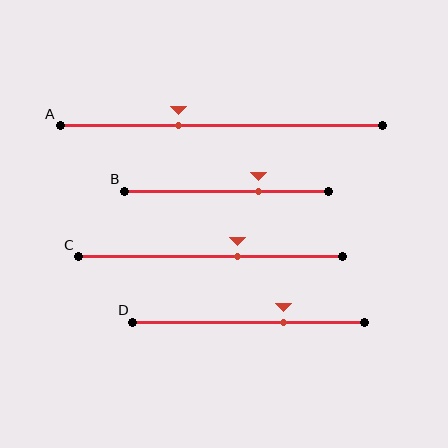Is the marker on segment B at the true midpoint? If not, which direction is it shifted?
No, the marker on segment B is shifted to the right by about 16% of the segment length.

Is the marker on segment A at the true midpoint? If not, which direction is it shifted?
No, the marker on segment A is shifted to the left by about 13% of the segment length.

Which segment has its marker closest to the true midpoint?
Segment C has its marker closest to the true midpoint.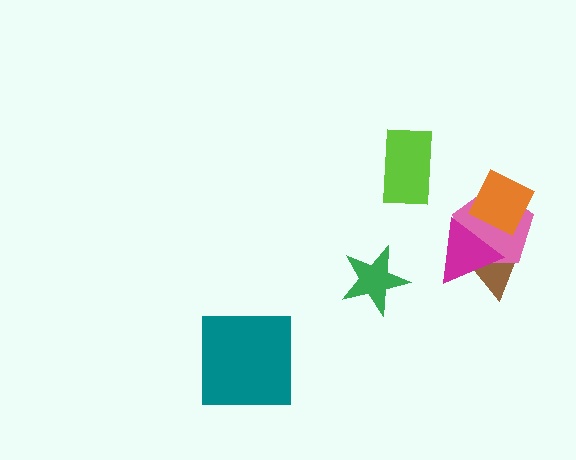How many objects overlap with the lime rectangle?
0 objects overlap with the lime rectangle.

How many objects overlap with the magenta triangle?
3 objects overlap with the magenta triangle.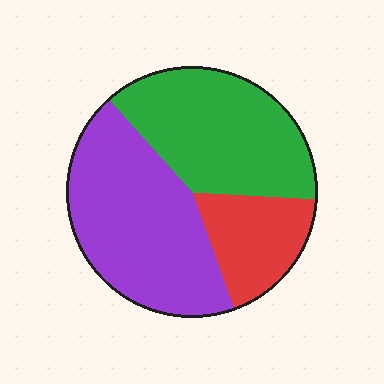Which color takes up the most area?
Purple, at roughly 45%.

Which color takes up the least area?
Red, at roughly 20%.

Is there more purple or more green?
Purple.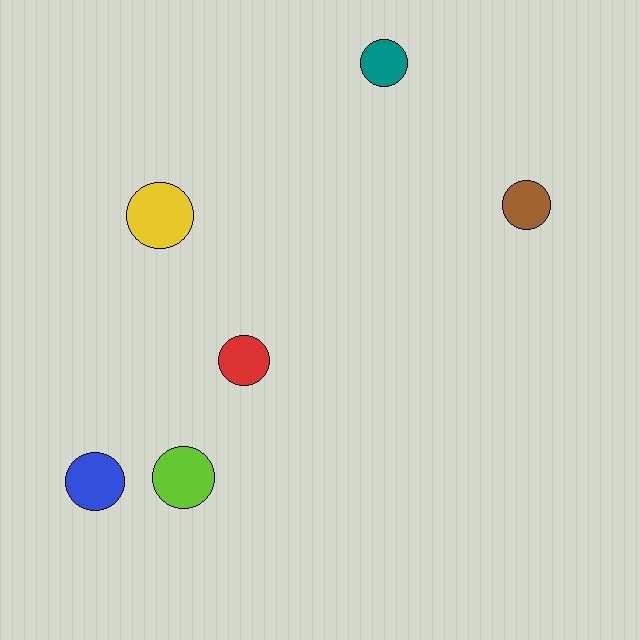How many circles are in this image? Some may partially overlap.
There are 6 circles.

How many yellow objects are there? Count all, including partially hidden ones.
There is 1 yellow object.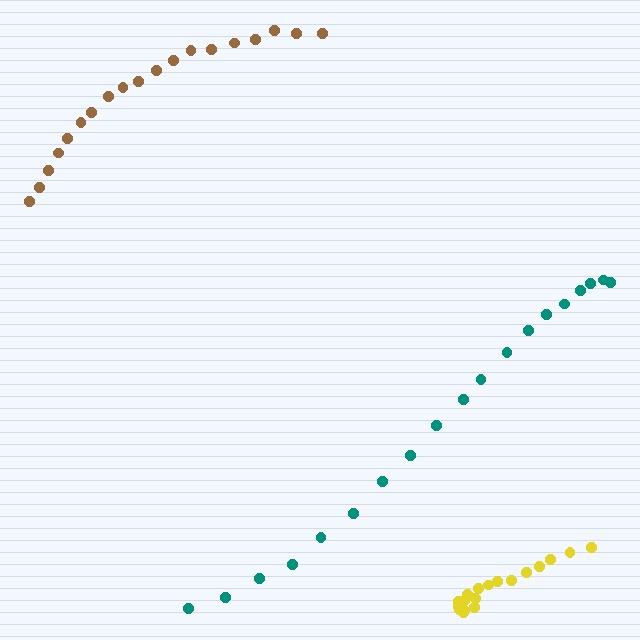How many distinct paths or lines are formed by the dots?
There are 3 distinct paths.